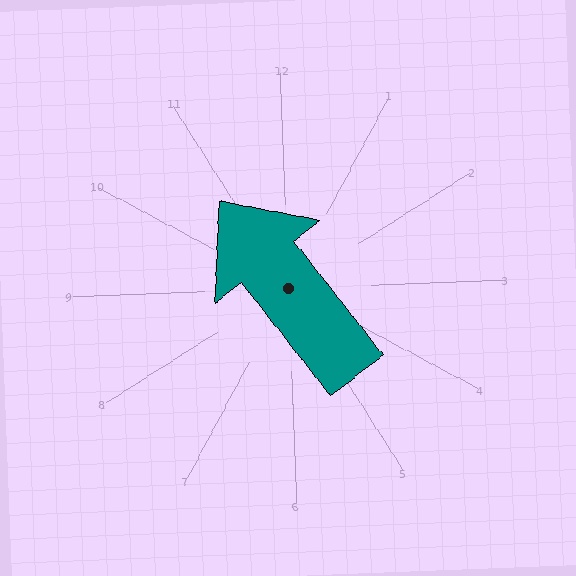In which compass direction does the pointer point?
Northwest.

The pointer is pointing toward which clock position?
Roughly 11 o'clock.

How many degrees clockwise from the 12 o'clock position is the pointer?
Approximately 324 degrees.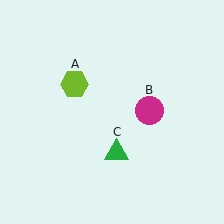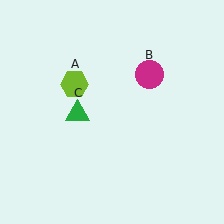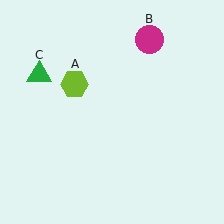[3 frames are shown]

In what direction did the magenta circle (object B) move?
The magenta circle (object B) moved up.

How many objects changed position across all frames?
2 objects changed position: magenta circle (object B), green triangle (object C).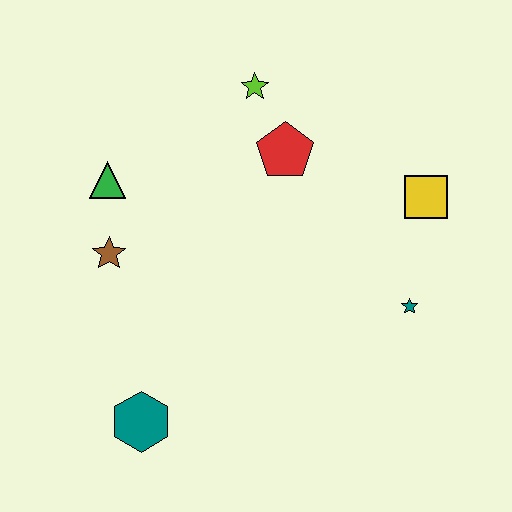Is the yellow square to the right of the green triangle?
Yes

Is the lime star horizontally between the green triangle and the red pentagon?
Yes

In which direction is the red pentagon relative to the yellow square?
The red pentagon is to the left of the yellow square.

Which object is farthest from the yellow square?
The teal hexagon is farthest from the yellow square.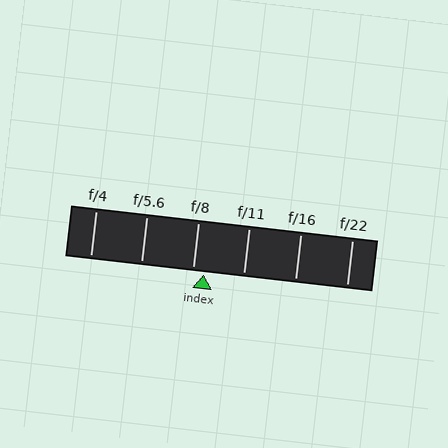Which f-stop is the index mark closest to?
The index mark is closest to f/8.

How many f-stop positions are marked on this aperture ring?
There are 6 f-stop positions marked.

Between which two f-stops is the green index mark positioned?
The index mark is between f/8 and f/11.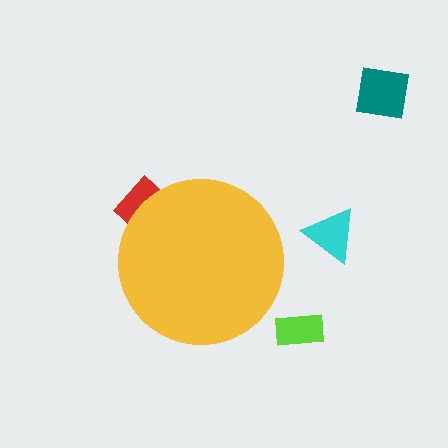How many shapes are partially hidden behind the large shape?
1 shape is partially hidden.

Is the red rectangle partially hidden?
Yes, the red rectangle is partially hidden behind the yellow circle.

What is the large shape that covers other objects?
A yellow circle.